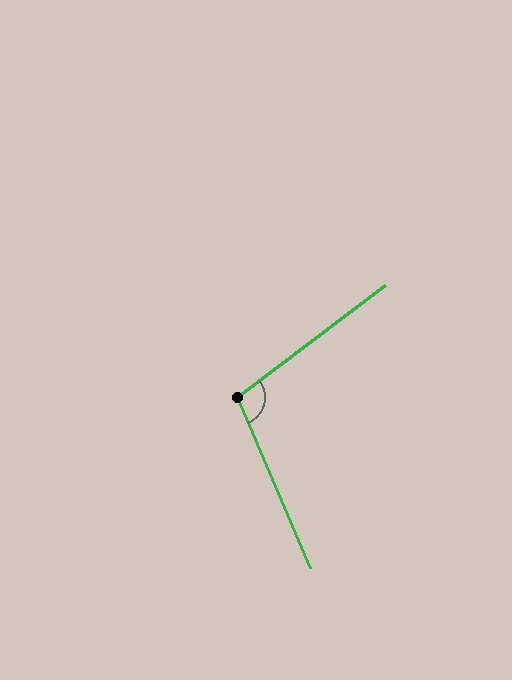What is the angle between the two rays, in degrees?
Approximately 104 degrees.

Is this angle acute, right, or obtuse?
It is obtuse.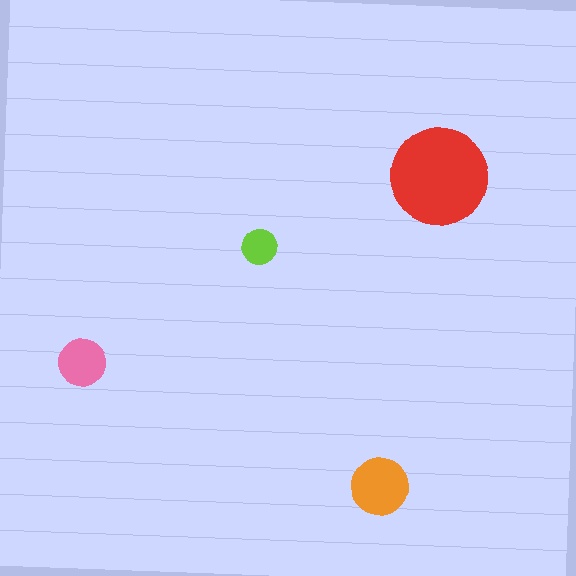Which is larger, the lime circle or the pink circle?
The pink one.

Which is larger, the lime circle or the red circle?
The red one.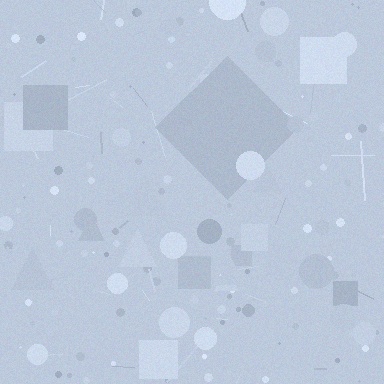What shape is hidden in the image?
A diamond is hidden in the image.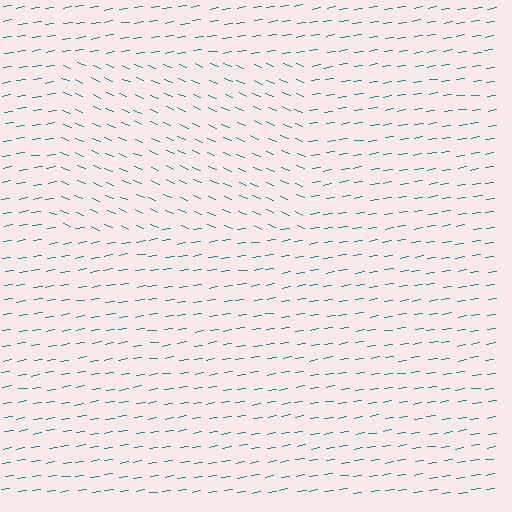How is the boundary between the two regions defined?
The boundary is defined purely by a change in line orientation (approximately 31 degrees difference). All lines are the same color and thickness.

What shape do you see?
I see a rectangle.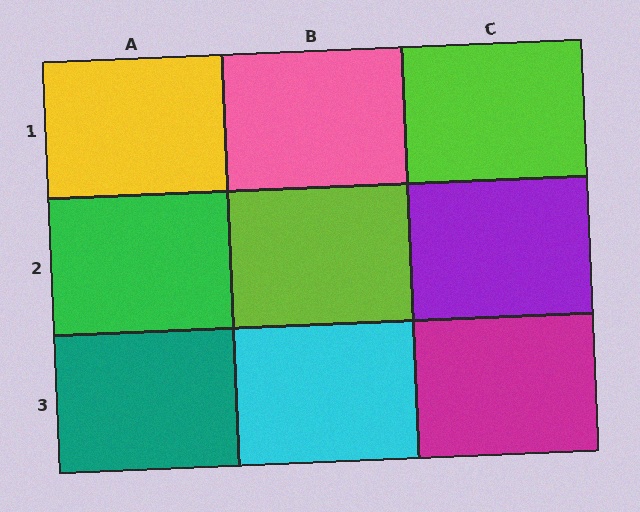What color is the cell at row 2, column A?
Green.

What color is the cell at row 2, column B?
Lime.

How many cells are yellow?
1 cell is yellow.